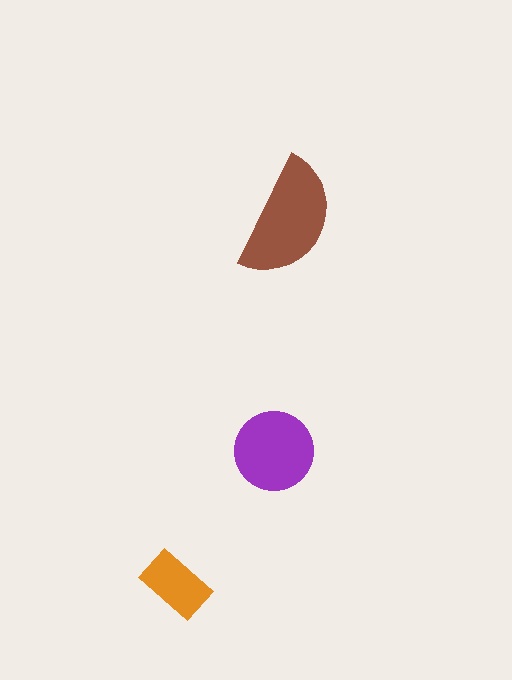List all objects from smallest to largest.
The orange rectangle, the purple circle, the brown semicircle.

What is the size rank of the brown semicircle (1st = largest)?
1st.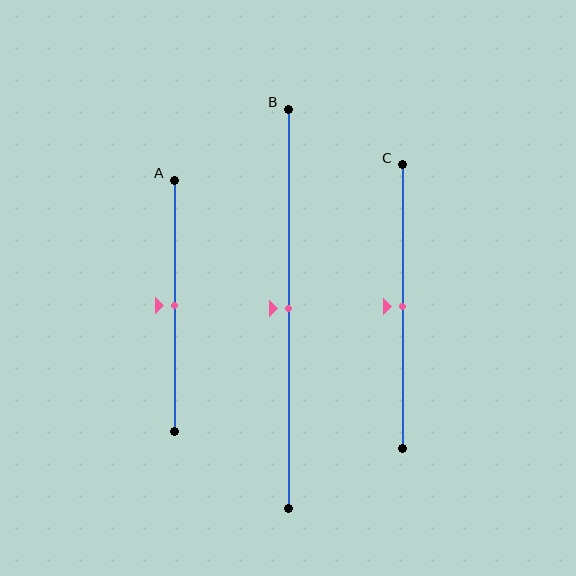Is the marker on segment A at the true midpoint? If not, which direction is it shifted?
Yes, the marker on segment A is at the true midpoint.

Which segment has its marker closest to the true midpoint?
Segment A has its marker closest to the true midpoint.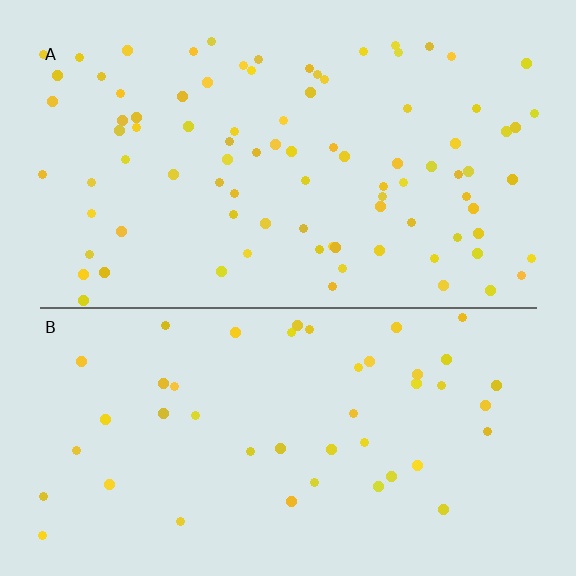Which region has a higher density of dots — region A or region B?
A (the top).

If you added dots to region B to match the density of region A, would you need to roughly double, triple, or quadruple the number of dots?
Approximately double.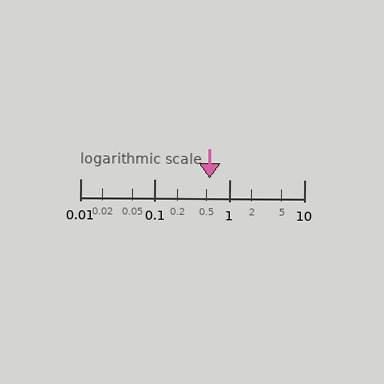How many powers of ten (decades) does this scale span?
The scale spans 3 decades, from 0.01 to 10.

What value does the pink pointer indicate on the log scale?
The pointer indicates approximately 0.55.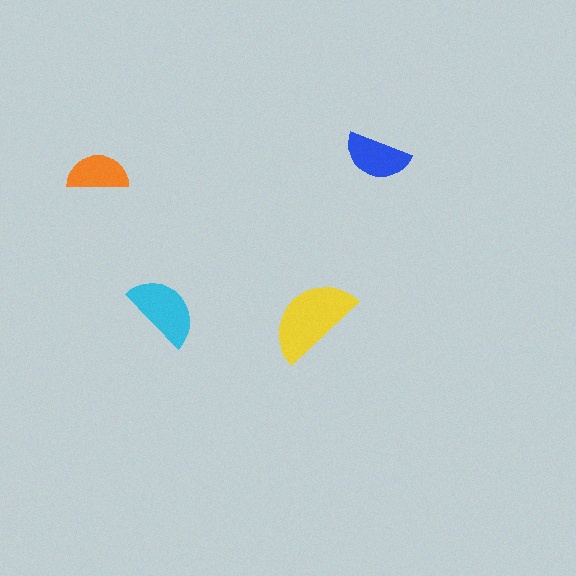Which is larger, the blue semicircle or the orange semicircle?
The blue one.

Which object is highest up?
The blue semicircle is topmost.